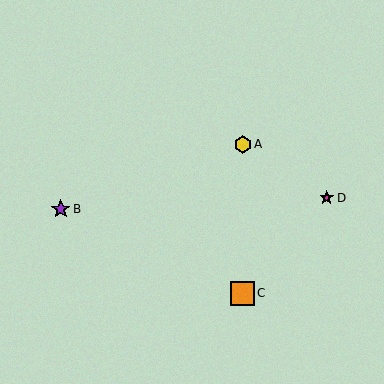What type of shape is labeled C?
Shape C is an orange square.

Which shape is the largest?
The orange square (labeled C) is the largest.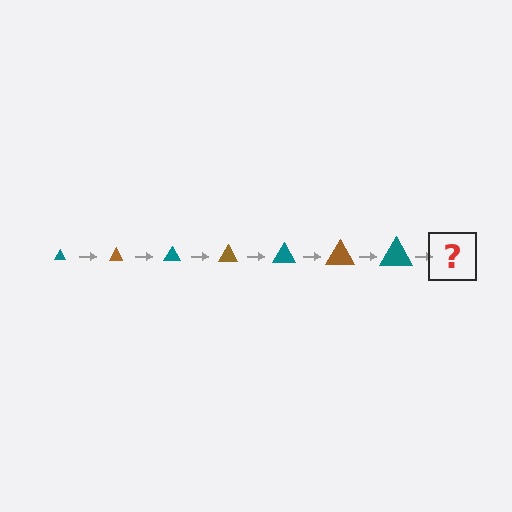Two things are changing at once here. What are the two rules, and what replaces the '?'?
The two rules are that the triangle grows larger each step and the color cycles through teal and brown. The '?' should be a brown triangle, larger than the previous one.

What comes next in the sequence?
The next element should be a brown triangle, larger than the previous one.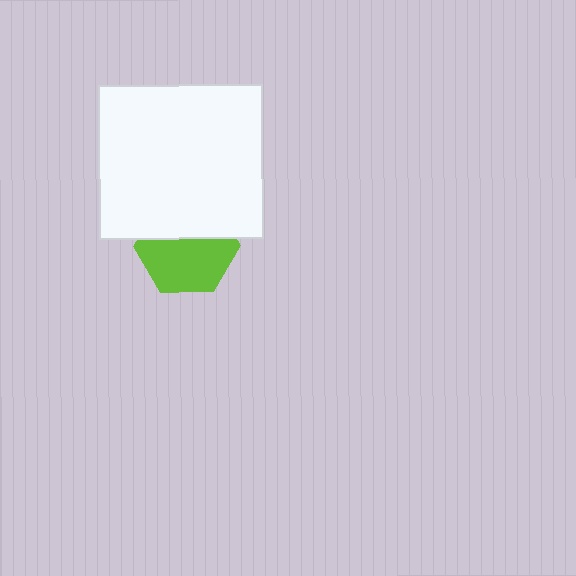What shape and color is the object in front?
The object in front is a white rectangle.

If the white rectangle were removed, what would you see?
You would see the complete lime hexagon.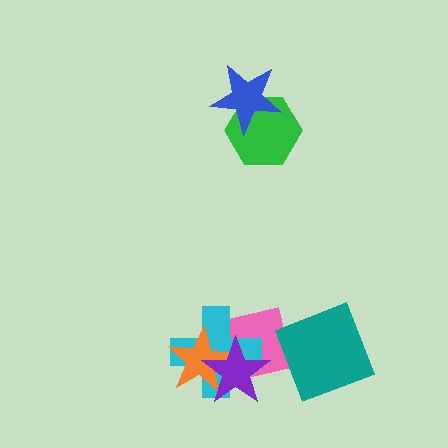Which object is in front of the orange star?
The purple star is in front of the orange star.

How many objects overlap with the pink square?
4 objects overlap with the pink square.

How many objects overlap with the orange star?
3 objects overlap with the orange star.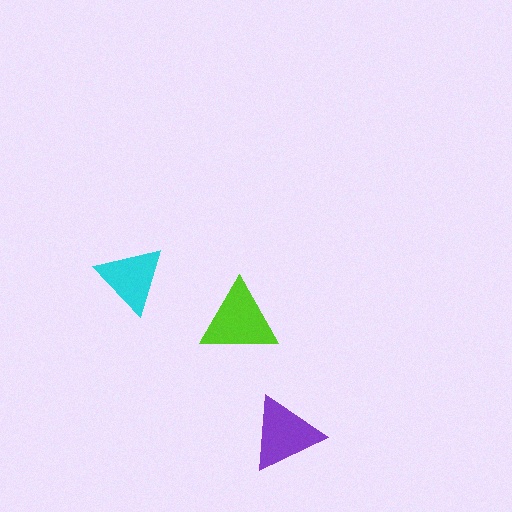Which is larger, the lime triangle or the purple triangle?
The lime one.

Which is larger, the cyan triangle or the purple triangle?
The purple one.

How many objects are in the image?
There are 3 objects in the image.